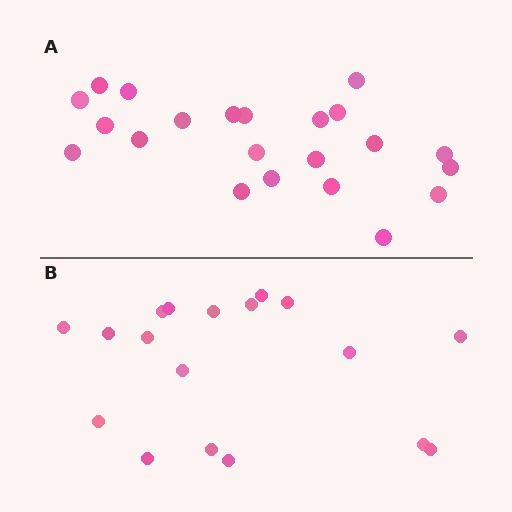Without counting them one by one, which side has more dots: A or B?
Region A (the top region) has more dots.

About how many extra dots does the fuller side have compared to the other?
Region A has about 4 more dots than region B.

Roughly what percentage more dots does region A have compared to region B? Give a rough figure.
About 20% more.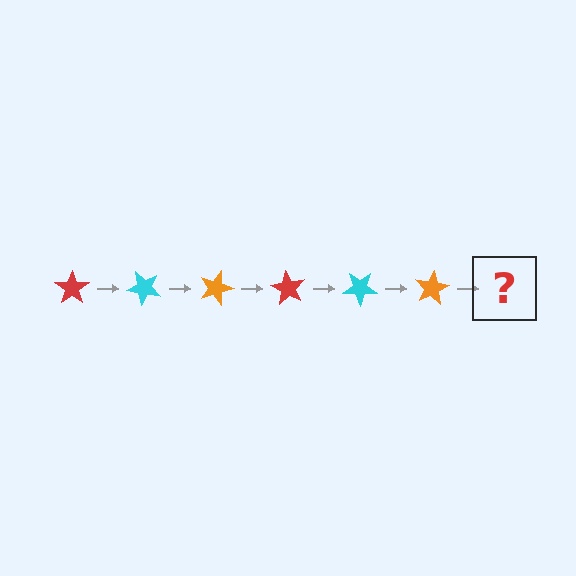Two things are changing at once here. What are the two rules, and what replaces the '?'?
The two rules are that it rotates 45 degrees each step and the color cycles through red, cyan, and orange. The '?' should be a red star, rotated 270 degrees from the start.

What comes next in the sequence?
The next element should be a red star, rotated 270 degrees from the start.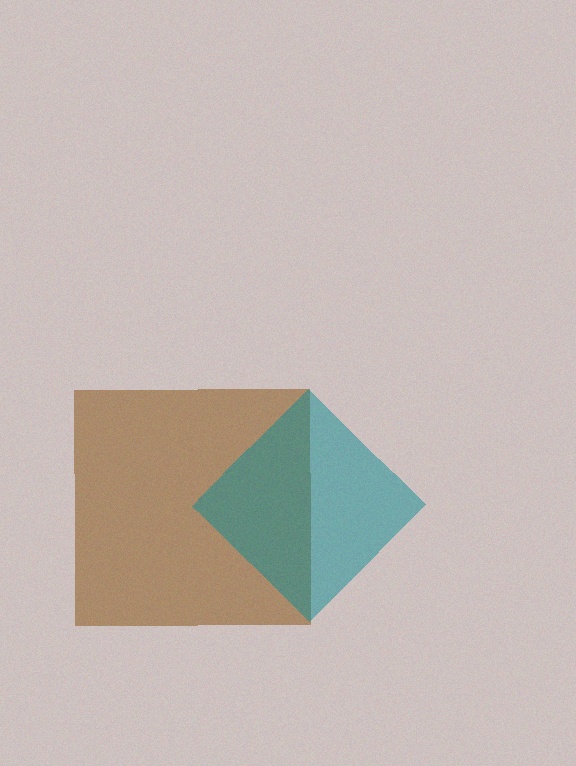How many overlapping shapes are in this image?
There are 2 overlapping shapes in the image.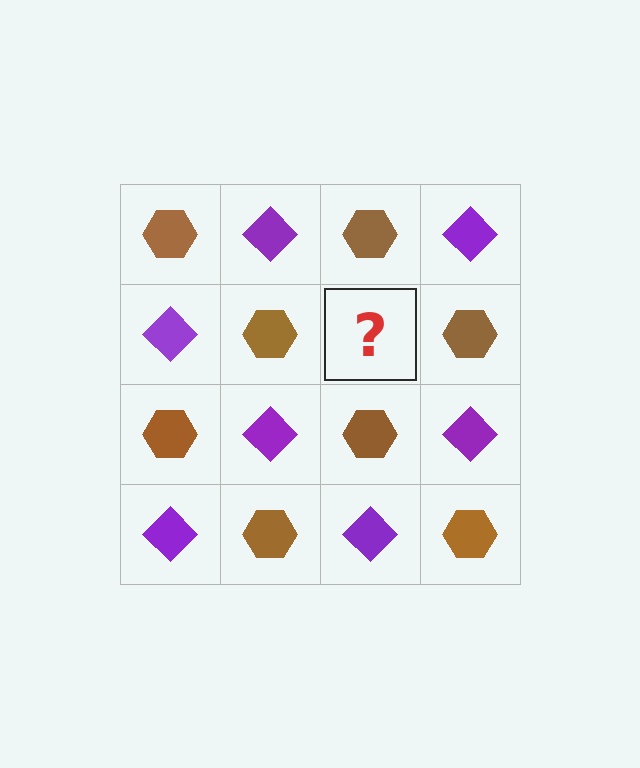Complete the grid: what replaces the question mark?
The question mark should be replaced with a purple diamond.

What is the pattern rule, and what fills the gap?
The rule is that it alternates brown hexagon and purple diamond in a checkerboard pattern. The gap should be filled with a purple diamond.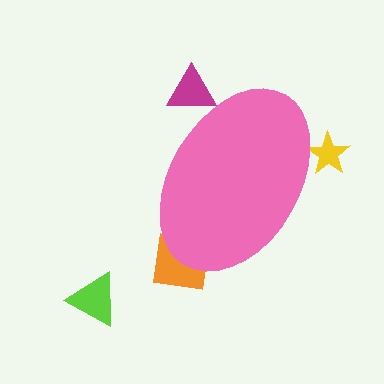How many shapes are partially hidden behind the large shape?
3 shapes are partially hidden.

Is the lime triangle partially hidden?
No, the lime triangle is fully visible.